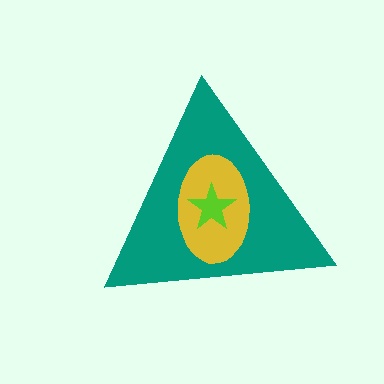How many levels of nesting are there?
3.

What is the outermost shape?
The teal triangle.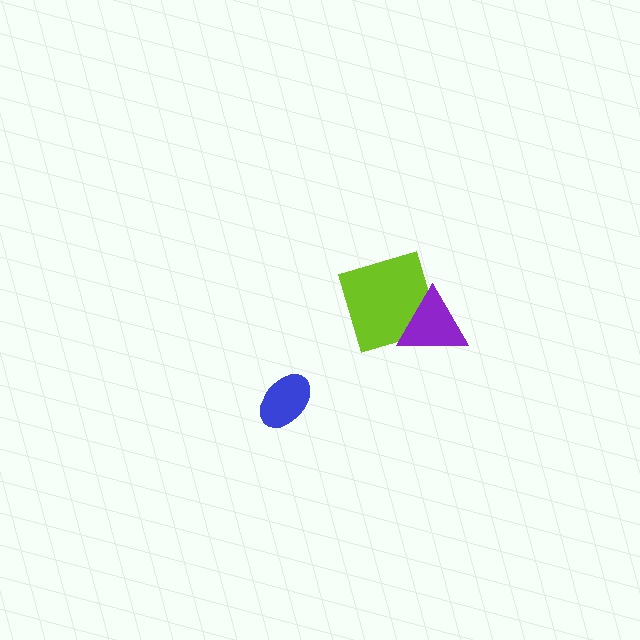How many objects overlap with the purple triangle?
1 object overlaps with the purple triangle.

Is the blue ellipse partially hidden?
No, no other shape covers it.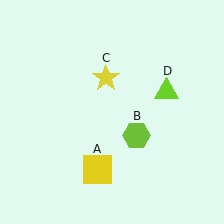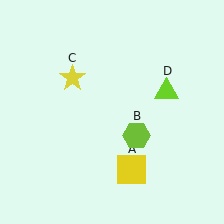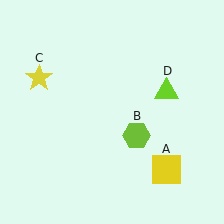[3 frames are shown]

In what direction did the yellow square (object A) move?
The yellow square (object A) moved right.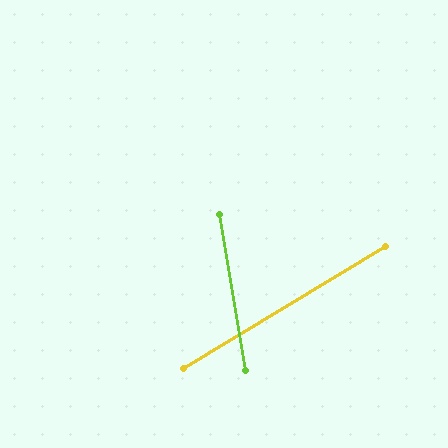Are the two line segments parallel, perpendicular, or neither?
Neither parallel nor perpendicular — they differ by about 68°.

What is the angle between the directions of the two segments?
Approximately 68 degrees.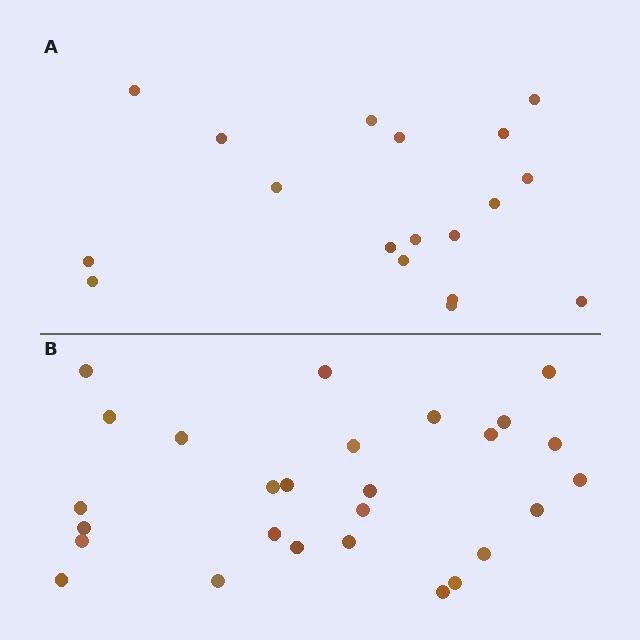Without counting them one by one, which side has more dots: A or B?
Region B (the bottom region) has more dots.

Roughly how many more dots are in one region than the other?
Region B has roughly 8 or so more dots than region A.